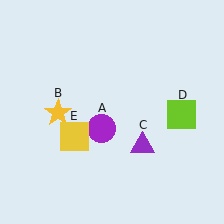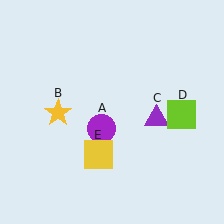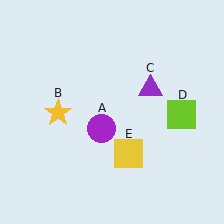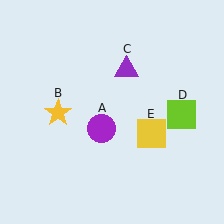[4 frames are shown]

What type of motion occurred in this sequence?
The purple triangle (object C), yellow square (object E) rotated counterclockwise around the center of the scene.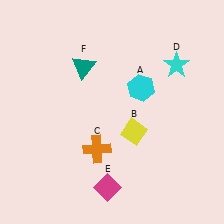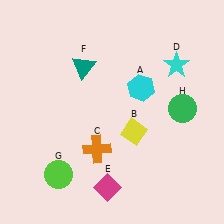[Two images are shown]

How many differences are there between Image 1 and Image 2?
There are 2 differences between the two images.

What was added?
A lime circle (G), a green circle (H) were added in Image 2.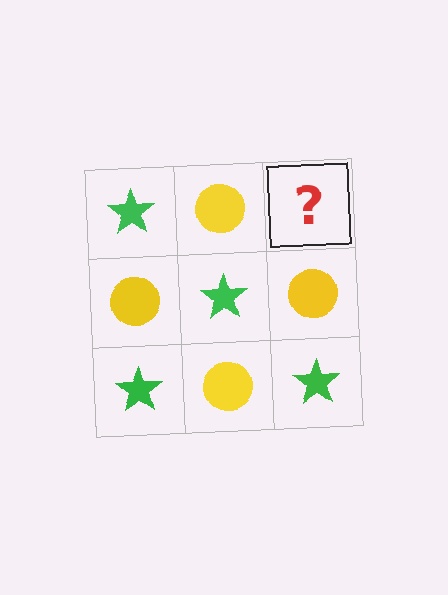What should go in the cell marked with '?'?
The missing cell should contain a green star.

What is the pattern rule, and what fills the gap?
The rule is that it alternates green star and yellow circle in a checkerboard pattern. The gap should be filled with a green star.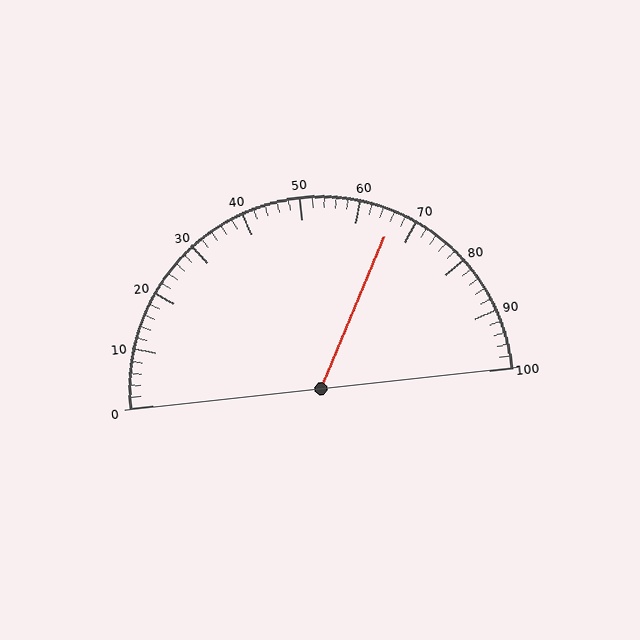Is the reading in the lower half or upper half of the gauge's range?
The reading is in the upper half of the range (0 to 100).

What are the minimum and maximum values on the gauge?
The gauge ranges from 0 to 100.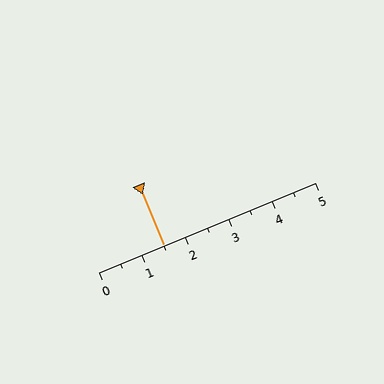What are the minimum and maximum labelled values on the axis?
The axis runs from 0 to 5.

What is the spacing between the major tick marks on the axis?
The major ticks are spaced 1 apart.